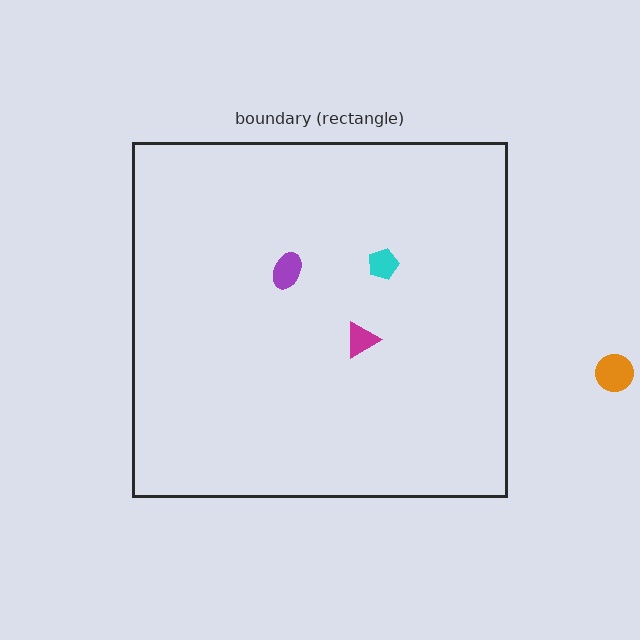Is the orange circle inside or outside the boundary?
Outside.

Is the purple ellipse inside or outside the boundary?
Inside.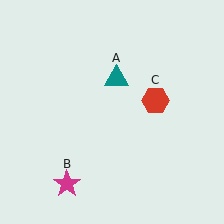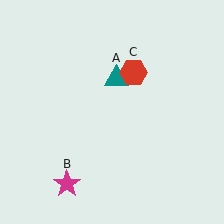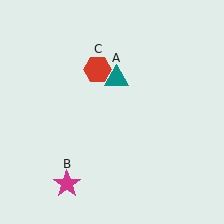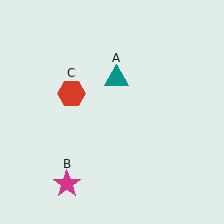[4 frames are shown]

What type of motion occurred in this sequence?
The red hexagon (object C) rotated counterclockwise around the center of the scene.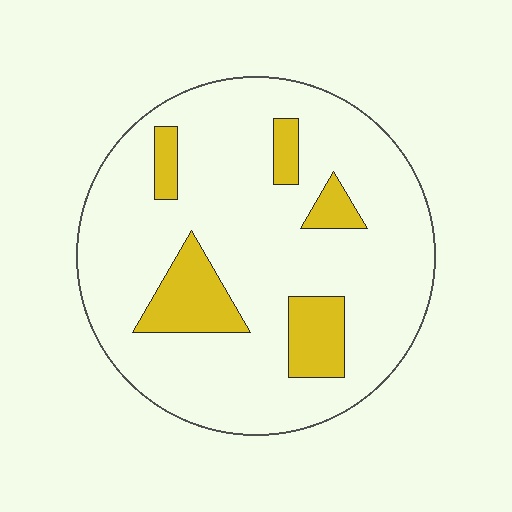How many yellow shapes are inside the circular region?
5.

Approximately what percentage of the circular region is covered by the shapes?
Approximately 15%.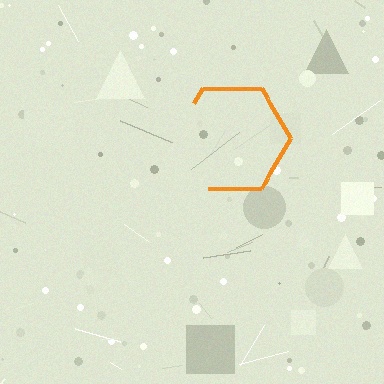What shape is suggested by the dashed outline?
The dashed outline suggests a hexagon.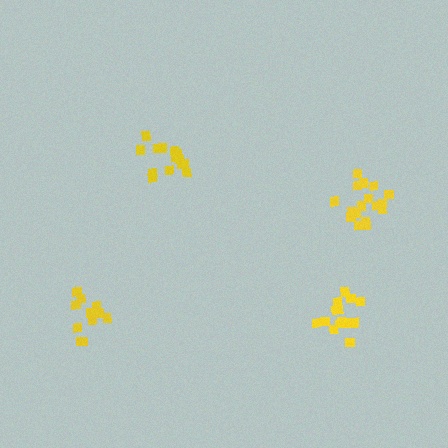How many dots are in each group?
Group 1: 16 dots, Group 2: 14 dots, Group 3: 12 dots, Group 4: 18 dots (60 total).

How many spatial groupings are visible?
There are 4 spatial groupings.